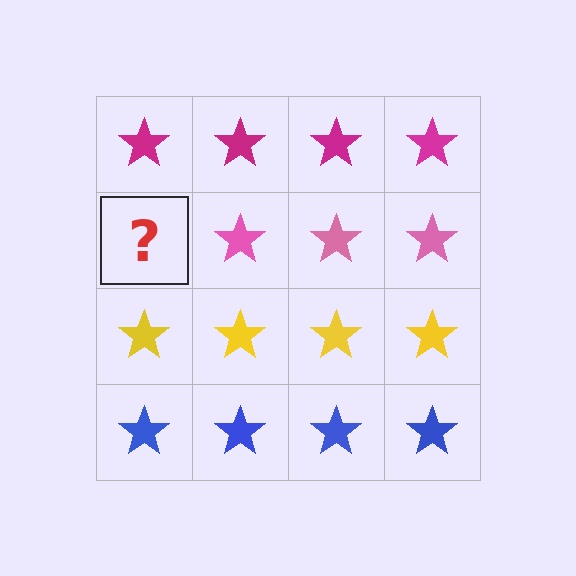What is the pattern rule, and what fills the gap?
The rule is that each row has a consistent color. The gap should be filled with a pink star.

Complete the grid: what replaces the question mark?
The question mark should be replaced with a pink star.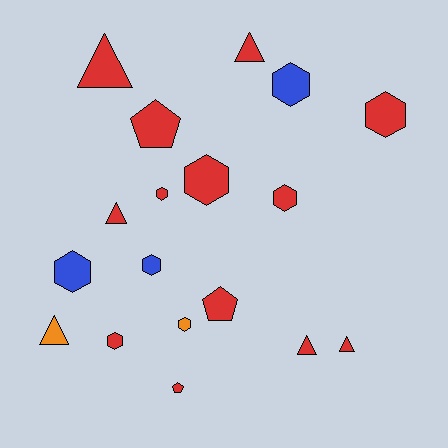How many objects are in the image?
There are 18 objects.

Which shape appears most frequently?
Hexagon, with 9 objects.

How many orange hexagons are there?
There is 1 orange hexagon.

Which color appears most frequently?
Red, with 13 objects.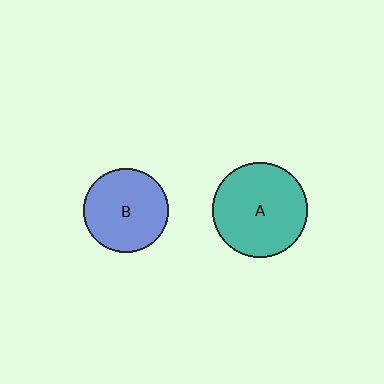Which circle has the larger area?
Circle A (teal).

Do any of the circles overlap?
No, none of the circles overlap.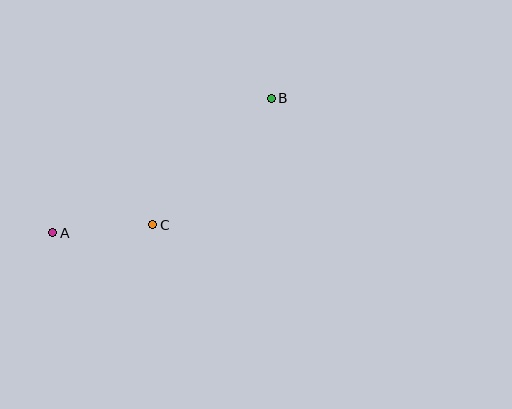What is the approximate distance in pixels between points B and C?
The distance between B and C is approximately 173 pixels.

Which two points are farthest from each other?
Points A and B are farthest from each other.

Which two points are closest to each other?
Points A and C are closest to each other.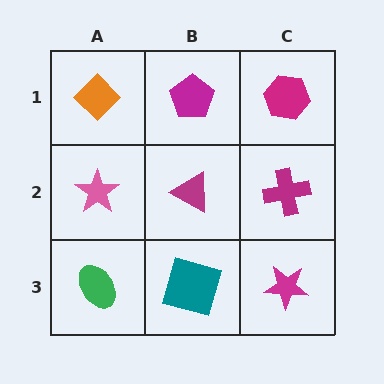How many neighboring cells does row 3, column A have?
2.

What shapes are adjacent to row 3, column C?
A magenta cross (row 2, column C), a teal square (row 3, column B).